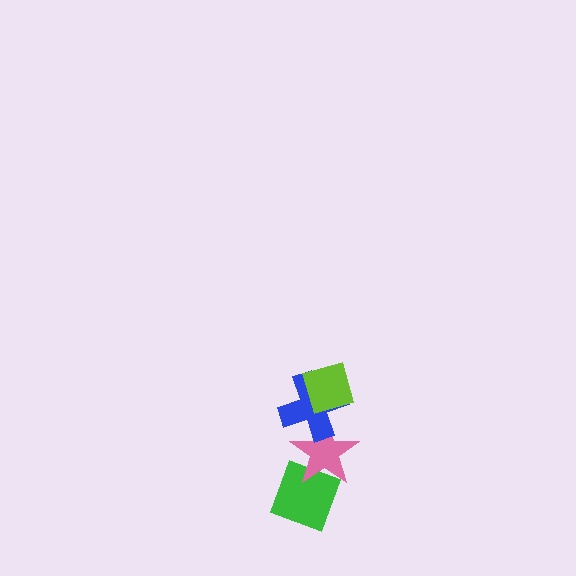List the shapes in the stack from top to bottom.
From top to bottom: the lime diamond, the blue cross, the pink star, the green diamond.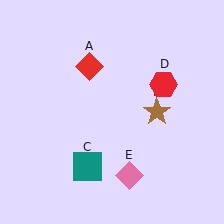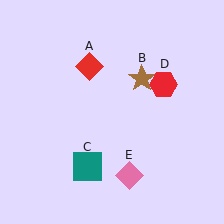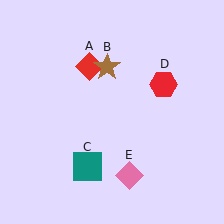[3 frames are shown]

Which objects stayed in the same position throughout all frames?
Red diamond (object A) and teal square (object C) and red hexagon (object D) and pink diamond (object E) remained stationary.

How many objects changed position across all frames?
1 object changed position: brown star (object B).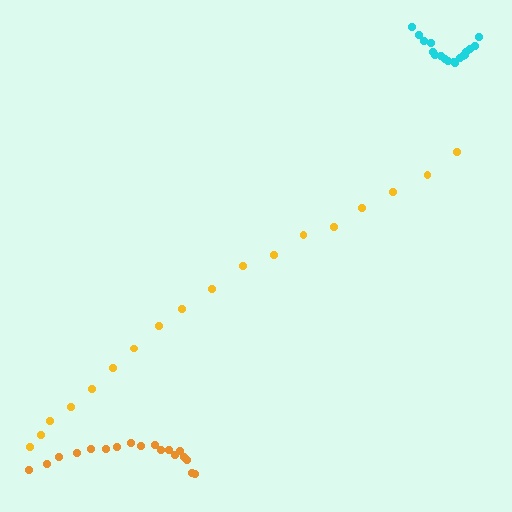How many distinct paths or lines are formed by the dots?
There are 3 distinct paths.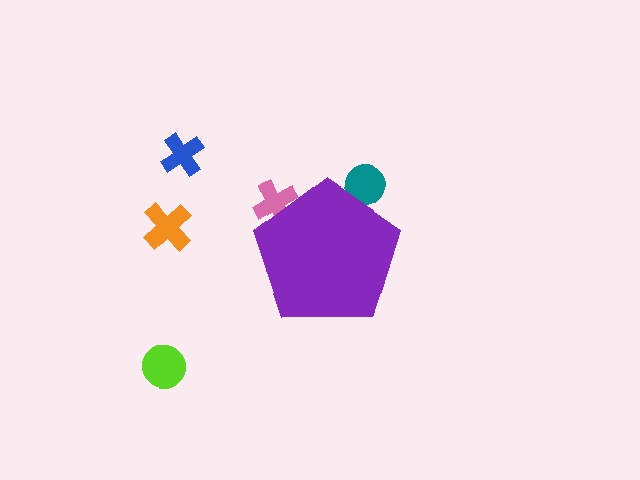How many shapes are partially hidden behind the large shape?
2 shapes are partially hidden.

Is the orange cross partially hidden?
No, the orange cross is fully visible.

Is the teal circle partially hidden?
Yes, the teal circle is partially hidden behind the purple pentagon.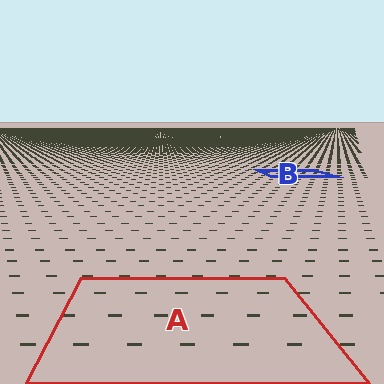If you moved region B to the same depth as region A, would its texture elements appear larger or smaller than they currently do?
They would appear larger. At a closer depth, the same texture elements are projected at a bigger on-screen size.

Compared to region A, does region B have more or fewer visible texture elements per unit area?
Region B has more texture elements per unit area — they are packed more densely because it is farther away.